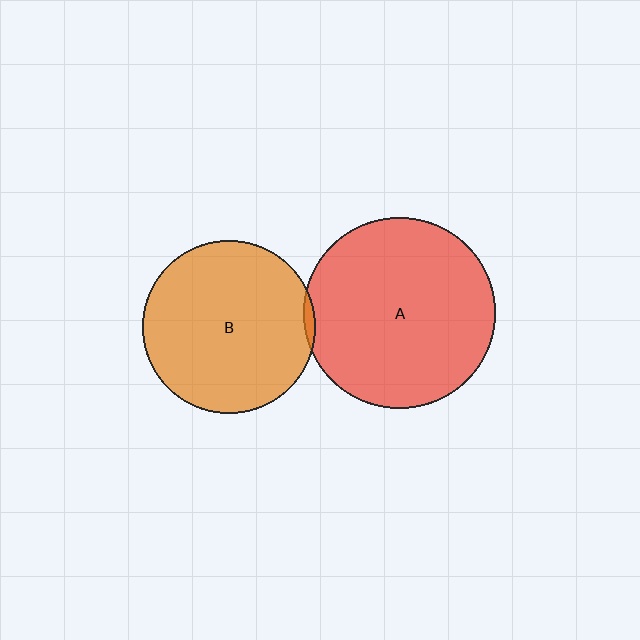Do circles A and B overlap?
Yes.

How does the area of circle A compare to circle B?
Approximately 1.2 times.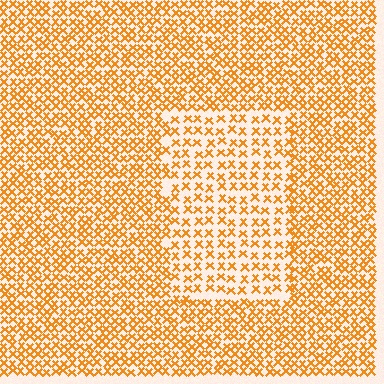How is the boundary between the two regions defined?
The boundary is defined by a change in element density (approximately 1.8x ratio). All elements are the same color, size, and shape.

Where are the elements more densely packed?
The elements are more densely packed outside the rectangle boundary.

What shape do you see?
I see a rectangle.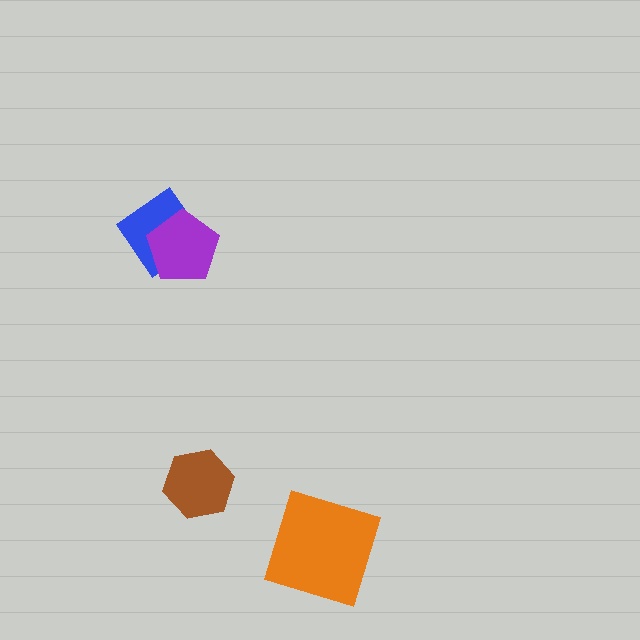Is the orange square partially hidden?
No, no other shape covers it.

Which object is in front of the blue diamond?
The purple pentagon is in front of the blue diamond.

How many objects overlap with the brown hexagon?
0 objects overlap with the brown hexagon.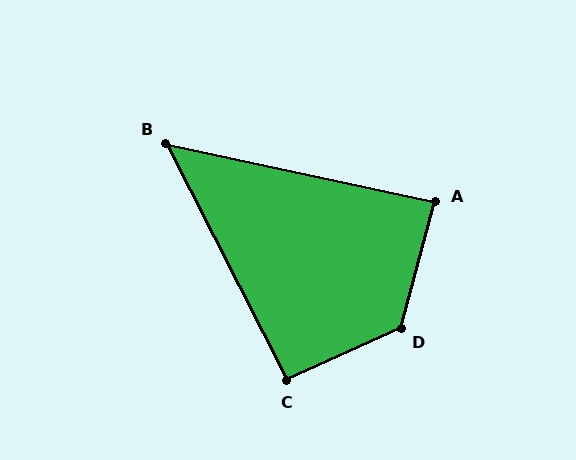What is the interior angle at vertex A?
Approximately 87 degrees (approximately right).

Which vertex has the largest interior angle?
D, at approximately 129 degrees.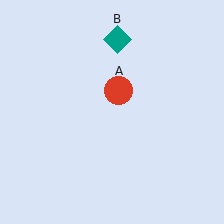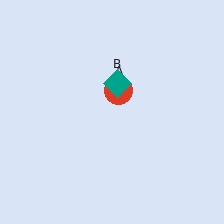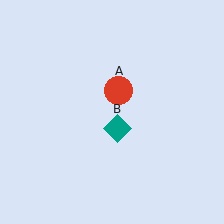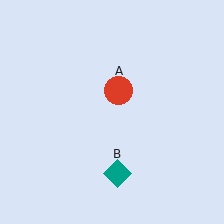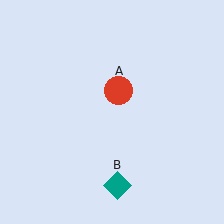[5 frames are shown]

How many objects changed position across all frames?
1 object changed position: teal diamond (object B).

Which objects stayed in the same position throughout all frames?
Red circle (object A) remained stationary.